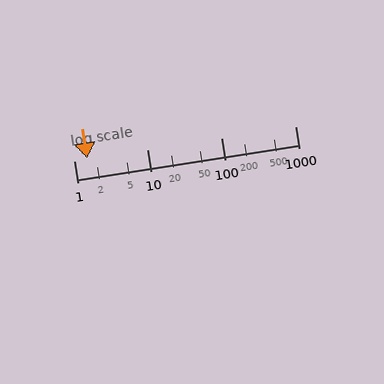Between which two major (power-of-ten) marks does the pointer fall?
The pointer is between 1 and 10.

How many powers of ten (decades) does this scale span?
The scale spans 3 decades, from 1 to 1000.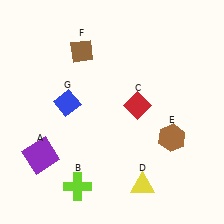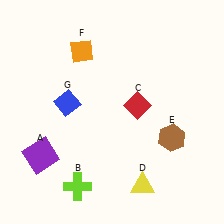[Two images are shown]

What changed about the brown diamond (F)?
In Image 1, F is brown. In Image 2, it changed to orange.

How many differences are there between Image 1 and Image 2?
There is 1 difference between the two images.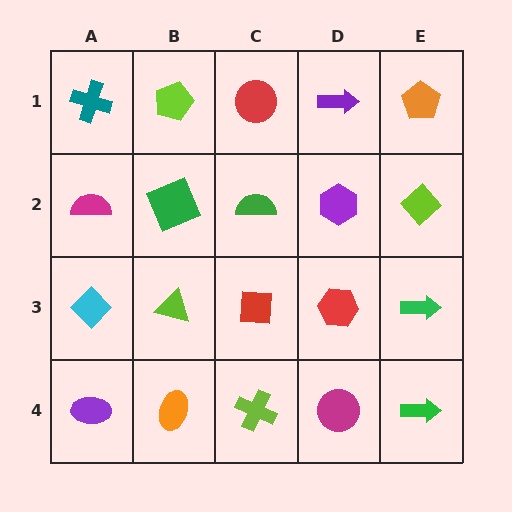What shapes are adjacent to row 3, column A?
A magenta semicircle (row 2, column A), a purple ellipse (row 4, column A), a lime triangle (row 3, column B).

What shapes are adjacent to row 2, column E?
An orange pentagon (row 1, column E), a green arrow (row 3, column E), a purple hexagon (row 2, column D).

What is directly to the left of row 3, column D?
A red square.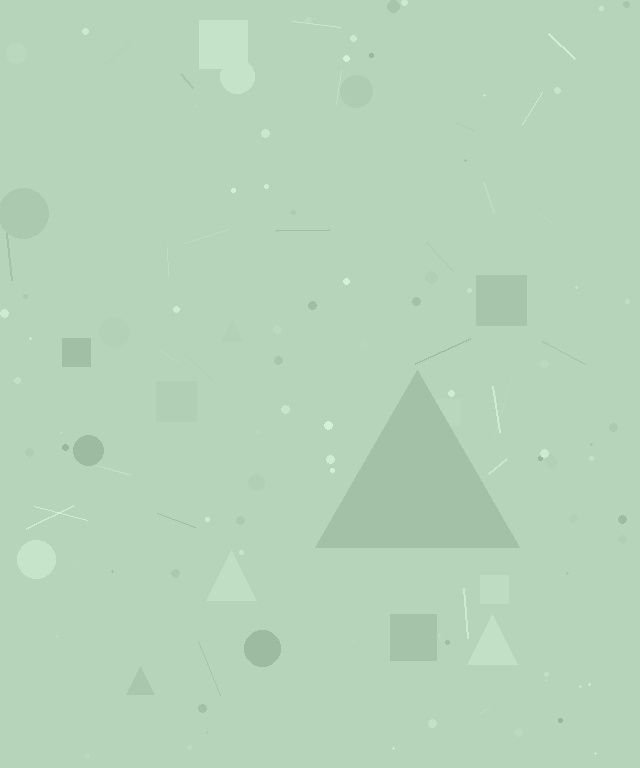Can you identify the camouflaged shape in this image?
The camouflaged shape is a triangle.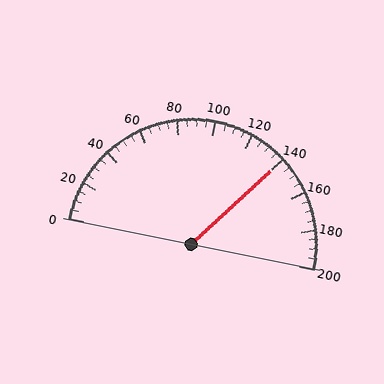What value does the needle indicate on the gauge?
The needle indicates approximately 140.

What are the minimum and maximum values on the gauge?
The gauge ranges from 0 to 200.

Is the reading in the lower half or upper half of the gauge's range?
The reading is in the upper half of the range (0 to 200).